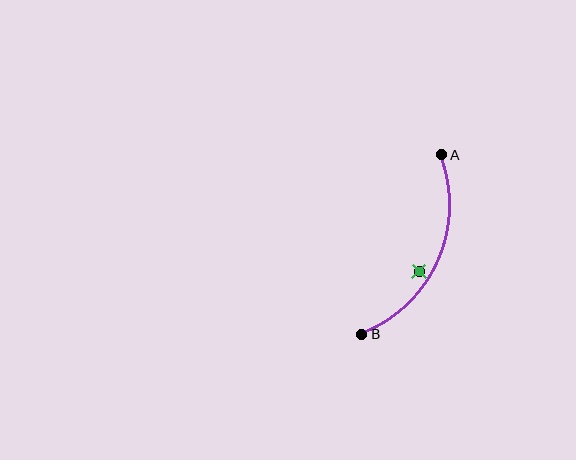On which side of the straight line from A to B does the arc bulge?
The arc bulges to the right of the straight line connecting A and B.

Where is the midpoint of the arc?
The arc midpoint is the point on the curve farthest from the straight line joining A and B. It sits to the right of that line.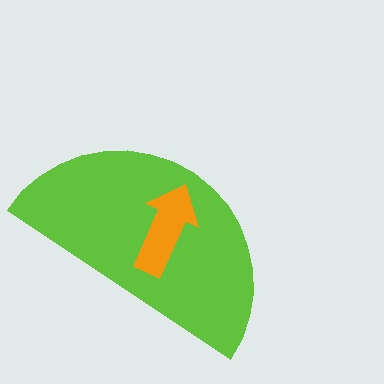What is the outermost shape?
The lime semicircle.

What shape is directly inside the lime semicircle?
The orange arrow.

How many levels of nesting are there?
2.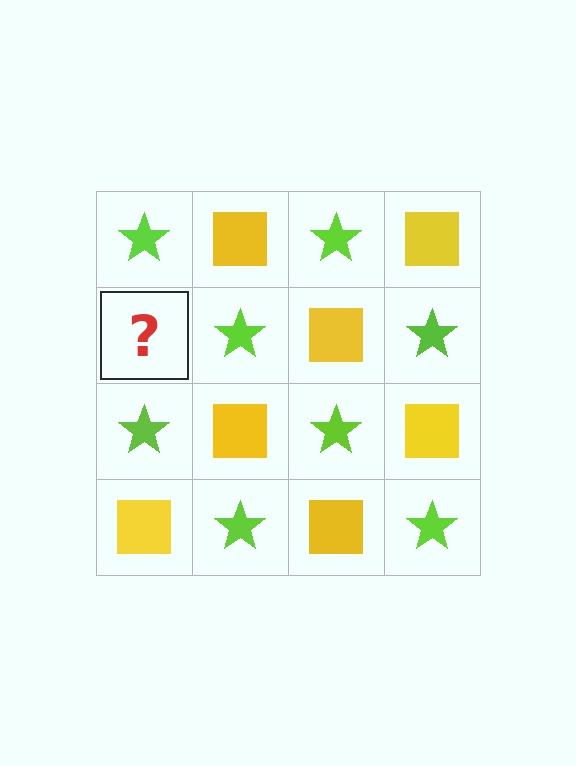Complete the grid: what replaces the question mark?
The question mark should be replaced with a yellow square.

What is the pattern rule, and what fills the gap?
The rule is that it alternates lime star and yellow square in a checkerboard pattern. The gap should be filled with a yellow square.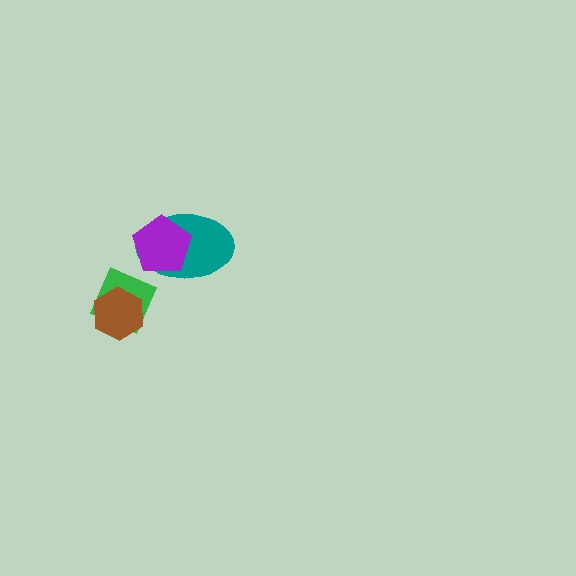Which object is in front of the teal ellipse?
The purple pentagon is in front of the teal ellipse.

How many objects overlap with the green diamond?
1 object overlaps with the green diamond.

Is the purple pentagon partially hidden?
No, no other shape covers it.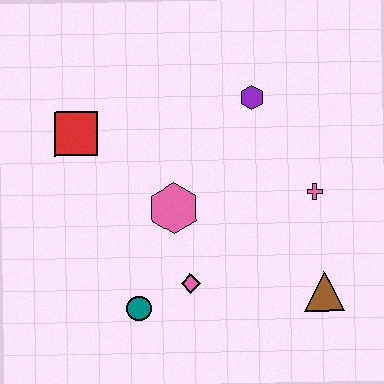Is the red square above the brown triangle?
Yes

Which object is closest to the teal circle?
The pink diamond is closest to the teal circle.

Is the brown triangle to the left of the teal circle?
No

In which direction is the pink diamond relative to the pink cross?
The pink diamond is to the left of the pink cross.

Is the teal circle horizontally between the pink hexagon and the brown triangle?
No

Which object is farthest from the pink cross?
The red square is farthest from the pink cross.